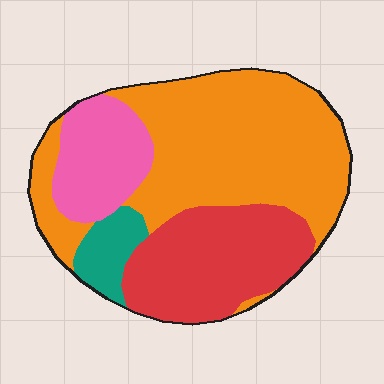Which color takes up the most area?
Orange, at roughly 50%.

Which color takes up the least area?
Teal, at roughly 5%.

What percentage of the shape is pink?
Pink covers roughly 15% of the shape.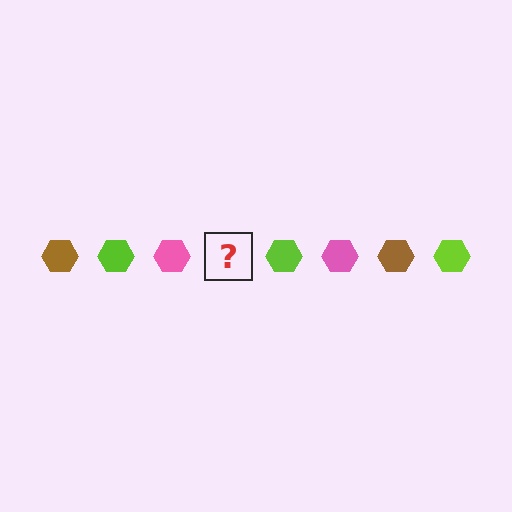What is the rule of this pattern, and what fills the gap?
The rule is that the pattern cycles through brown, lime, pink hexagons. The gap should be filled with a brown hexagon.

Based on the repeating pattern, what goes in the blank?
The blank should be a brown hexagon.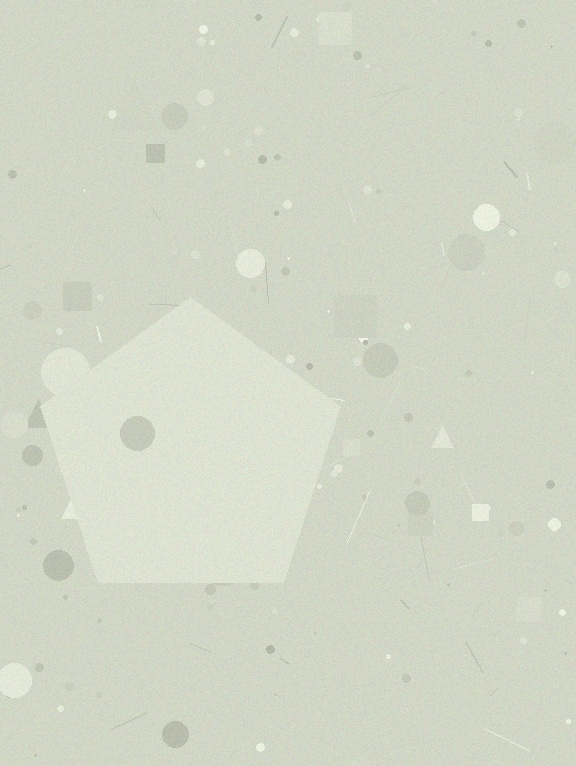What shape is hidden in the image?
A pentagon is hidden in the image.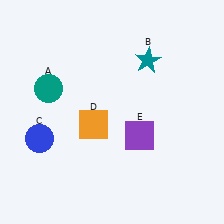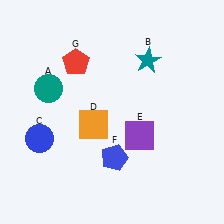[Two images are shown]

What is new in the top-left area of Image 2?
A red pentagon (G) was added in the top-left area of Image 2.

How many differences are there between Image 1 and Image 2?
There are 2 differences between the two images.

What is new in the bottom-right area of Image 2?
A blue pentagon (F) was added in the bottom-right area of Image 2.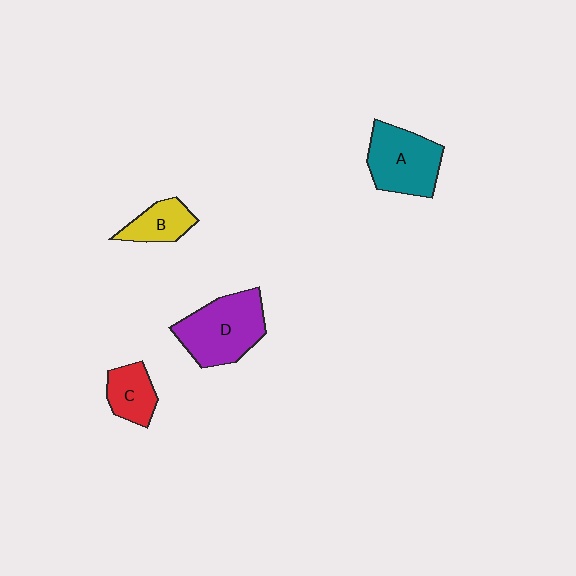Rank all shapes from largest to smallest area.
From largest to smallest: D (purple), A (teal), C (red), B (yellow).